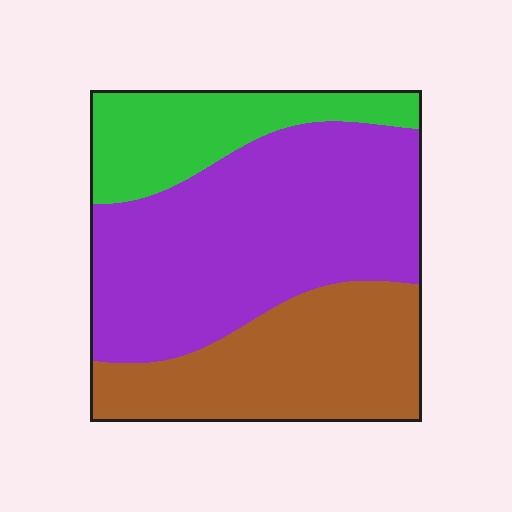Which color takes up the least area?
Green, at roughly 20%.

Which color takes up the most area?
Purple, at roughly 50%.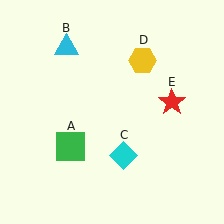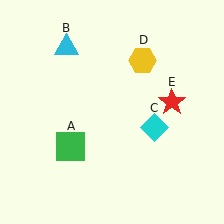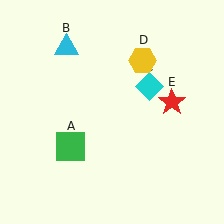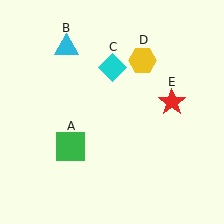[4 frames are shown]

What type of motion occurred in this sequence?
The cyan diamond (object C) rotated counterclockwise around the center of the scene.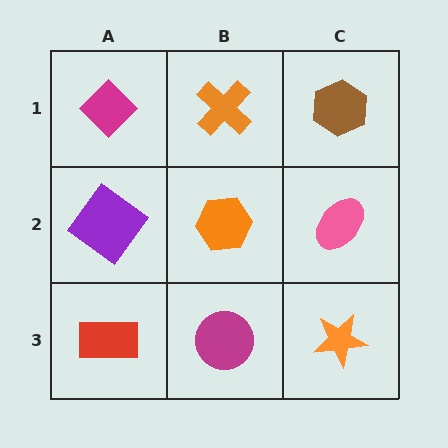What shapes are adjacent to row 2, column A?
A magenta diamond (row 1, column A), a red rectangle (row 3, column A), an orange hexagon (row 2, column B).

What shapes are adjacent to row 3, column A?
A purple diamond (row 2, column A), a magenta circle (row 3, column B).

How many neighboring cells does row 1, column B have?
3.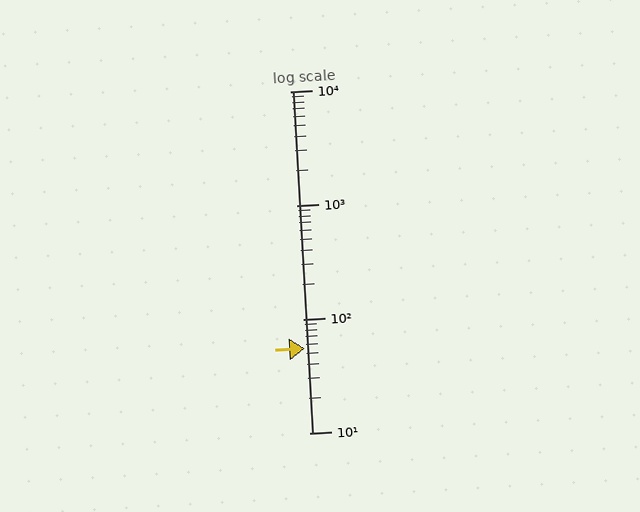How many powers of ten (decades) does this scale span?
The scale spans 3 decades, from 10 to 10000.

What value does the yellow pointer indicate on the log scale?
The pointer indicates approximately 55.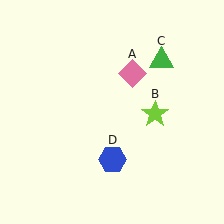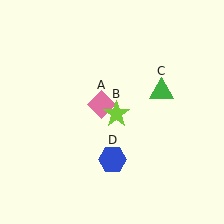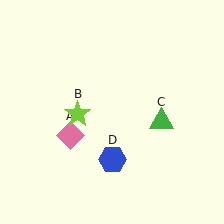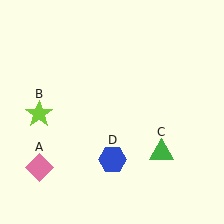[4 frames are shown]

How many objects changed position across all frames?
3 objects changed position: pink diamond (object A), lime star (object B), green triangle (object C).